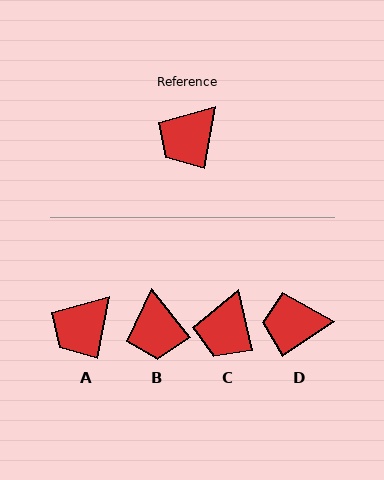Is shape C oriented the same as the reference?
No, it is off by about 25 degrees.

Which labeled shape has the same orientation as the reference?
A.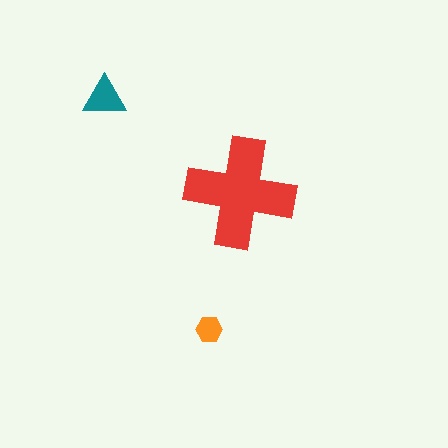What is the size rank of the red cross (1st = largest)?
1st.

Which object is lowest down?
The orange hexagon is bottommost.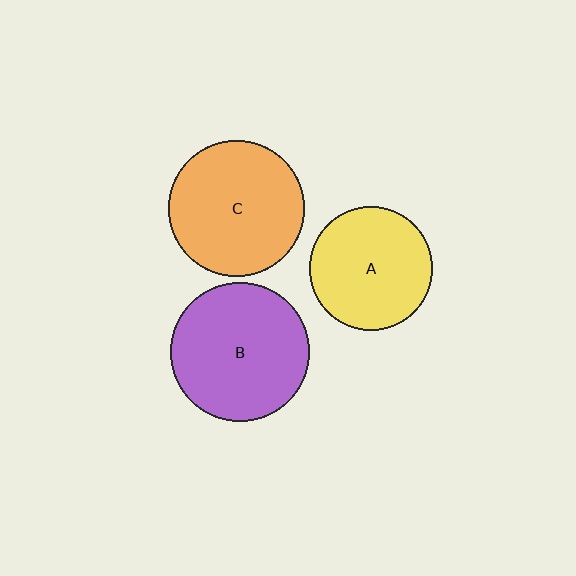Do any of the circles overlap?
No, none of the circles overlap.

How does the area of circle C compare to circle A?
Approximately 1.2 times.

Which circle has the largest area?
Circle B (purple).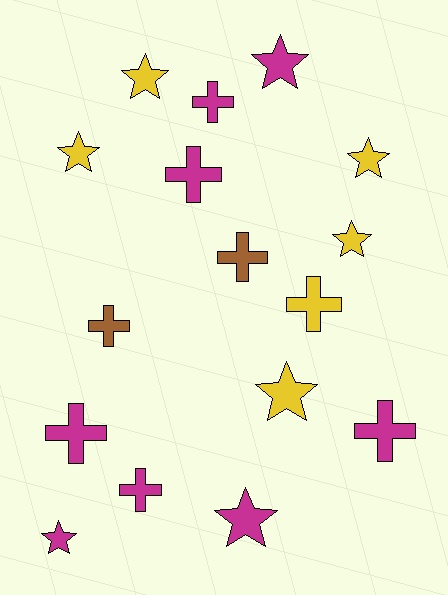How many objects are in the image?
There are 16 objects.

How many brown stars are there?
There are no brown stars.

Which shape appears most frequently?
Star, with 8 objects.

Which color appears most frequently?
Magenta, with 8 objects.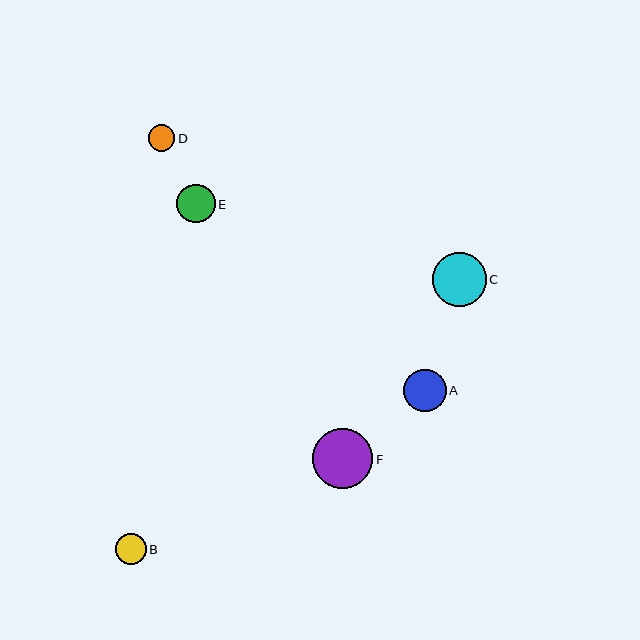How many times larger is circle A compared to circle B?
Circle A is approximately 1.4 times the size of circle B.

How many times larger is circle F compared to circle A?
Circle F is approximately 1.4 times the size of circle A.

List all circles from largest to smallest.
From largest to smallest: F, C, A, E, B, D.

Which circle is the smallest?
Circle D is the smallest with a size of approximately 27 pixels.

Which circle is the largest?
Circle F is the largest with a size of approximately 60 pixels.